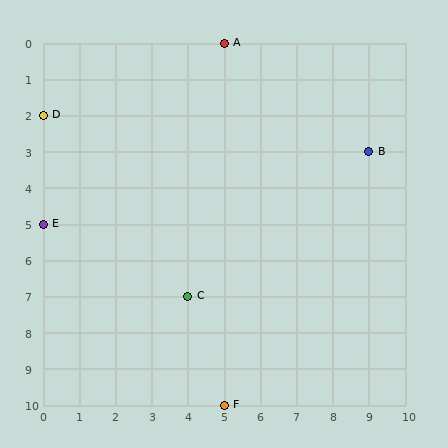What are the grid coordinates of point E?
Point E is at grid coordinates (0, 5).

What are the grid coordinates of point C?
Point C is at grid coordinates (4, 7).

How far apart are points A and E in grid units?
Points A and E are 5 columns and 5 rows apart (about 7.1 grid units diagonally).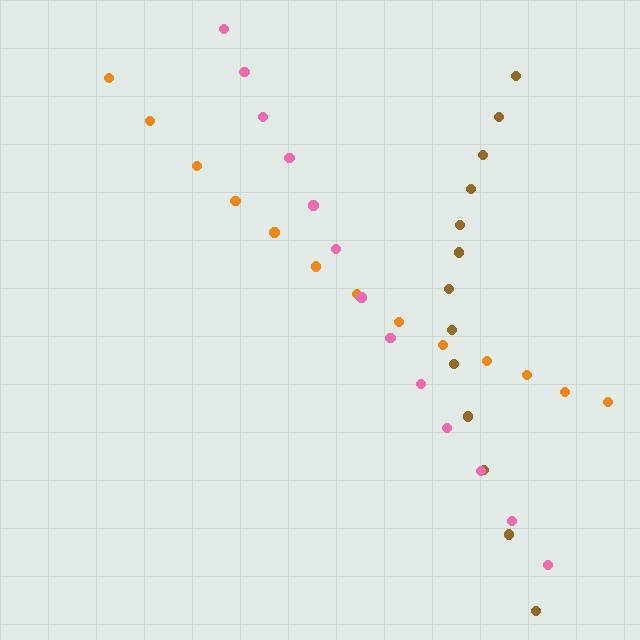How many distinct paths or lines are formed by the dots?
There are 3 distinct paths.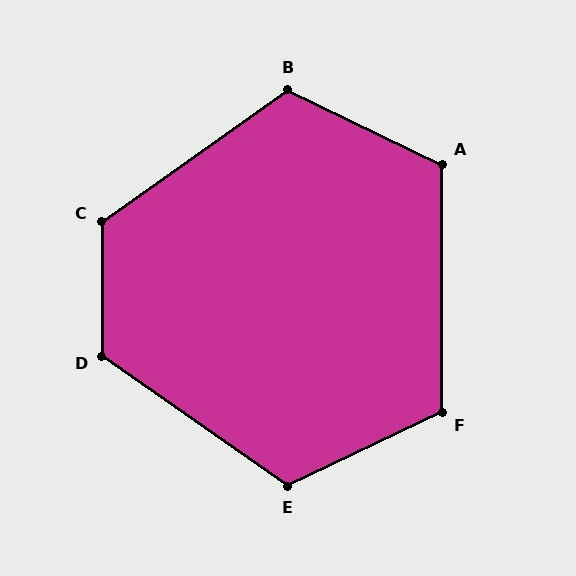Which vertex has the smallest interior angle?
A, at approximately 116 degrees.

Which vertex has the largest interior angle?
D, at approximately 125 degrees.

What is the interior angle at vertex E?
Approximately 120 degrees (obtuse).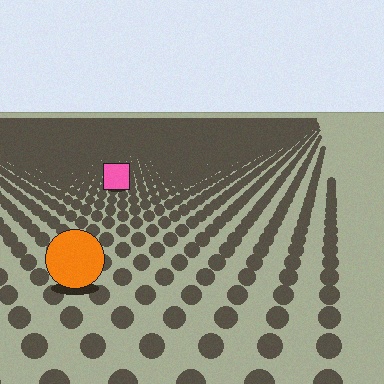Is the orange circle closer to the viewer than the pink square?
Yes. The orange circle is closer — you can tell from the texture gradient: the ground texture is coarser near it.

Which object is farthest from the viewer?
The pink square is farthest from the viewer. It appears smaller and the ground texture around it is denser.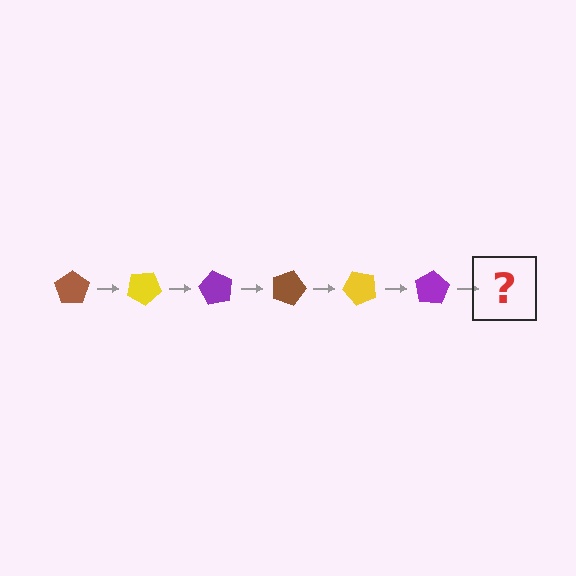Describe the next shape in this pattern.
It should be a brown pentagon, rotated 180 degrees from the start.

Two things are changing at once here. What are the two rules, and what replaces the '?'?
The two rules are that it rotates 30 degrees each step and the color cycles through brown, yellow, and purple. The '?' should be a brown pentagon, rotated 180 degrees from the start.